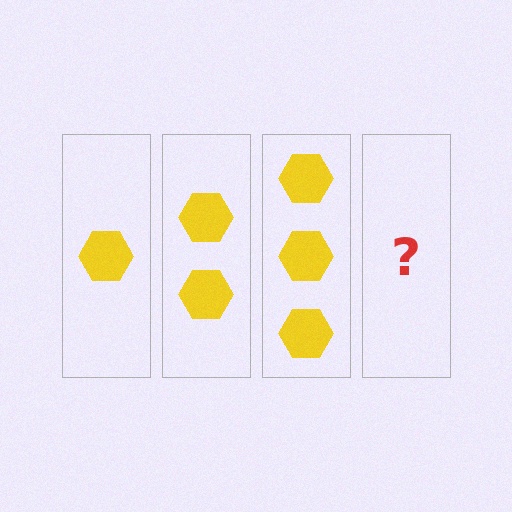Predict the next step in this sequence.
The next step is 4 hexagons.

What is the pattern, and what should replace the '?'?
The pattern is that each step adds one more hexagon. The '?' should be 4 hexagons.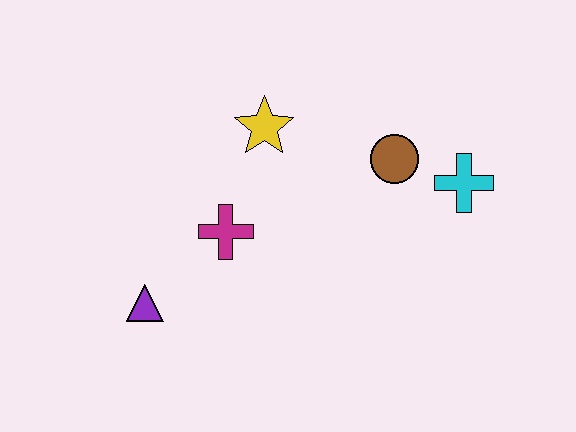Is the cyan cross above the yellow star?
No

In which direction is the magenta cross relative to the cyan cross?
The magenta cross is to the left of the cyan cross.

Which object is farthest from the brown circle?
The purple triangle is farthest from the brown circle.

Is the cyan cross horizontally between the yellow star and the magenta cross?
No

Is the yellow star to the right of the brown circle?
No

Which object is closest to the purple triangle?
The magenta cross is closest to the purple triangle.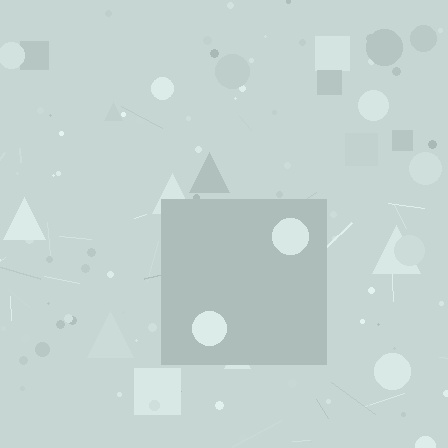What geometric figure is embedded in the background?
A square is embedded in the background.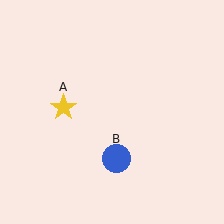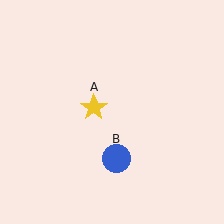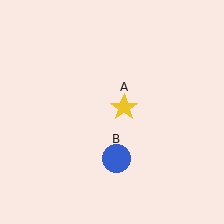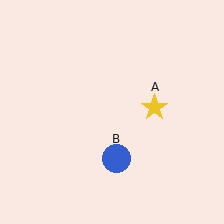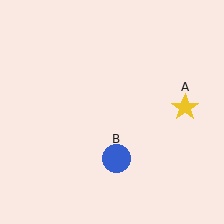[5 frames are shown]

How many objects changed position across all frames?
1 object changed position: yellow star (object A).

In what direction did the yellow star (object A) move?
The yellow star (object A) moved right.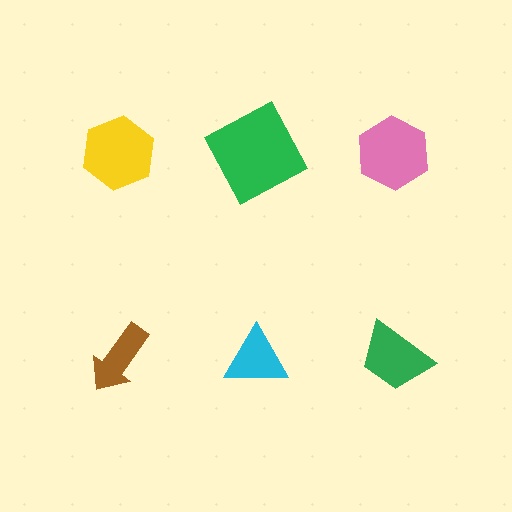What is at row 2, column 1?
A brown arrow.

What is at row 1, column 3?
A pink hexagon.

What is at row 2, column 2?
A cyan triangle.